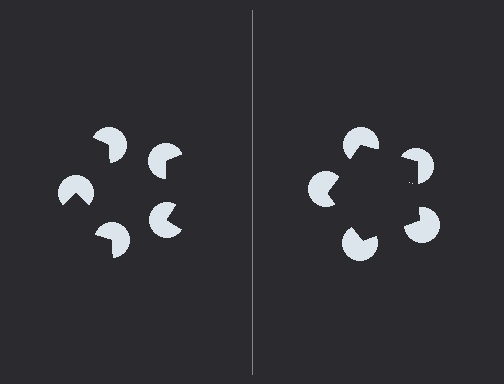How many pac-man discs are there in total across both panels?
10 — 5 on each side.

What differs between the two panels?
The pac-man discs are positioned identically on both sides; only the wedge orientations differ. On the right they align to a pentagon; on the left they are misaligned.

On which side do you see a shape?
An illusory pentagon appears on the right side. On the left side the wedge cuts are rotated, so no coherent shape forms.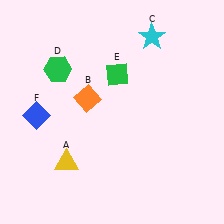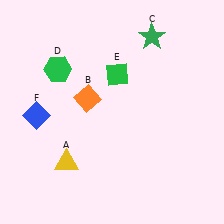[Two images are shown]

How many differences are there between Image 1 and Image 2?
There is 1 difference between the two images.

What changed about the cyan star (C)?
In Image 1, C is cyan. In Image 2, it changed to green.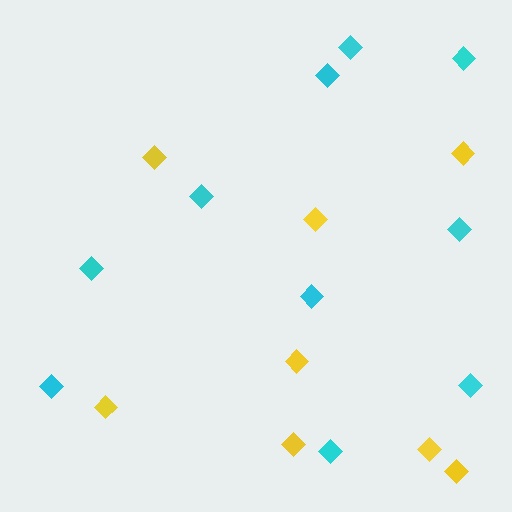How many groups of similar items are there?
There are 2 groups: one group of yellow diamonds (8) and one group of cyan diamonds (10).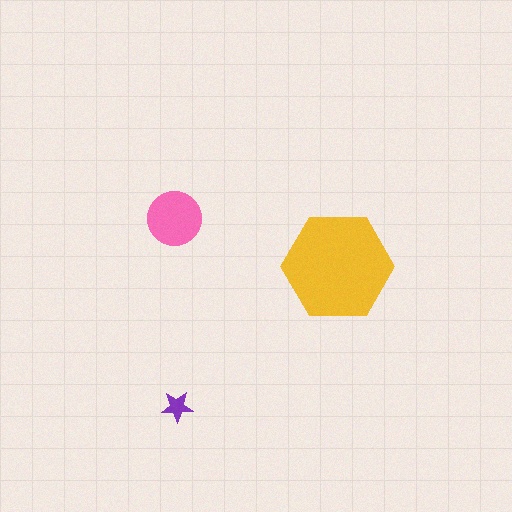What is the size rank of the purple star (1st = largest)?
3rd.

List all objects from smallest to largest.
The purple star, the pink circle, the yellow hexagon.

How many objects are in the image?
There are 3 objects in the image.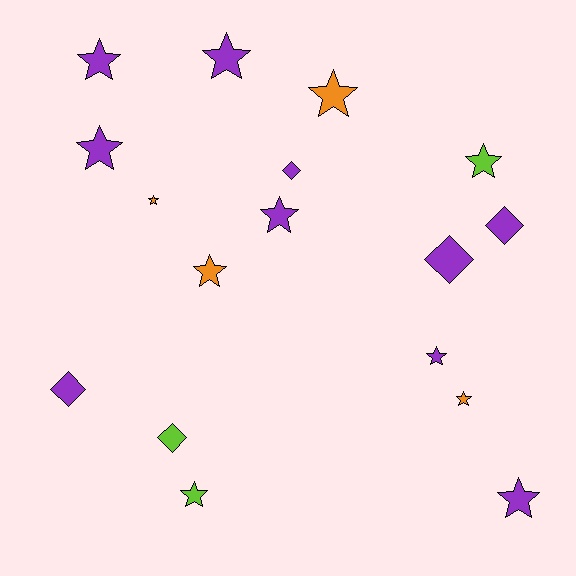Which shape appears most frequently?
Star, with 12 objects.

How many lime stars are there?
There are 2 lime stars.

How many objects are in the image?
There are 17 objects.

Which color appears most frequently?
Purple, with 10 objects.